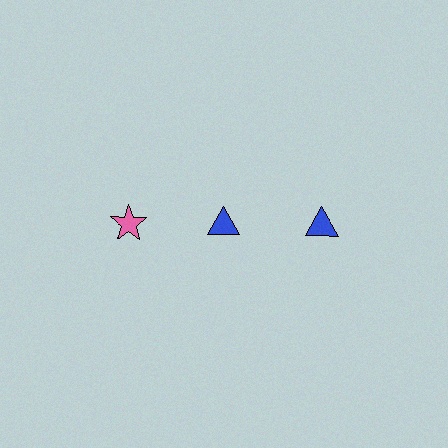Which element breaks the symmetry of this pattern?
The pink star in the top row, leftmost column breaks the symmetry. All other shapes are blue triangles.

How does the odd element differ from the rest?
It differs in both color (pink instead of blue) and shape (star instead of triangle).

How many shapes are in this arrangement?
There are 3 shapes arranged in a grid pattern.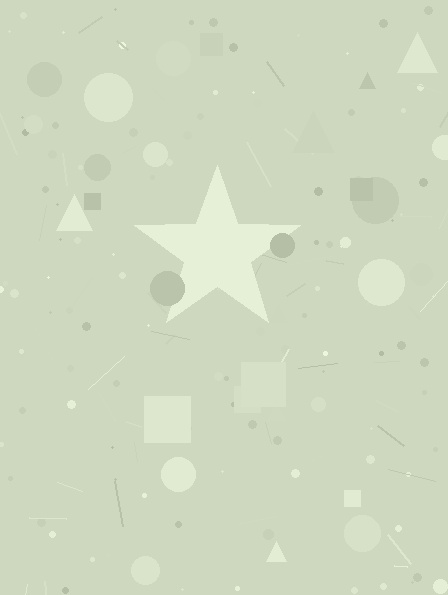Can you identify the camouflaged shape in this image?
The camouflaged shape is a star.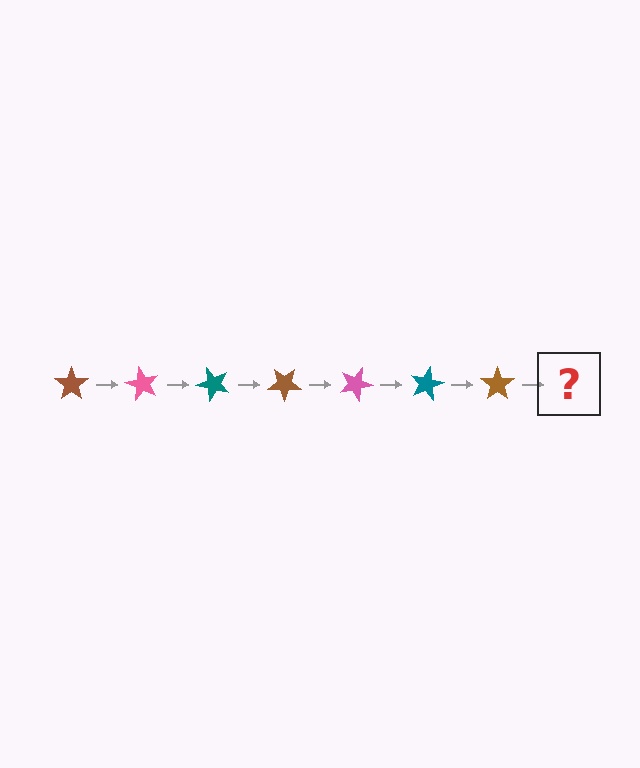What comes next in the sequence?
The next element should be a pink star, rotated 420 degrees from the start.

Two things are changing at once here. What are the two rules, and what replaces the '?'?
The two rules are that it rotates 60 degrees each step and the color cycles through brown, pink, and teal. The '?' should be a pink star, rotated 420 degrees from the start.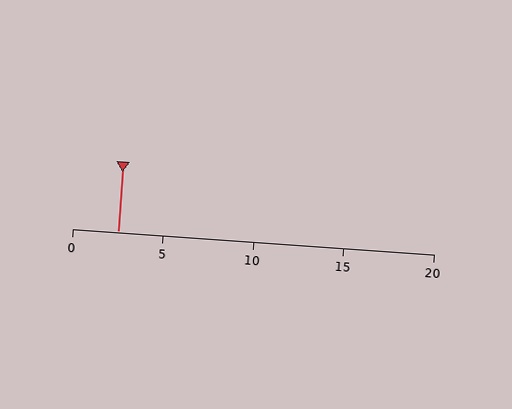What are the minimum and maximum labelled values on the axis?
The axis runs from 0 to 20.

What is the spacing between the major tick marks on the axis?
The major ticks are spaced 5 apart.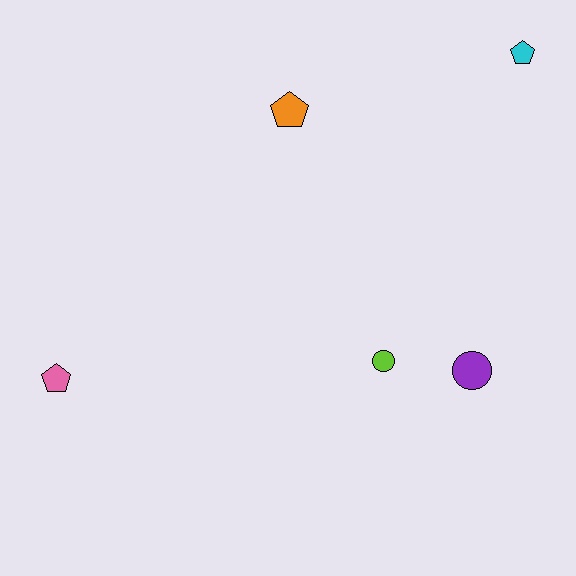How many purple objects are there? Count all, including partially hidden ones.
There is 1 purple object.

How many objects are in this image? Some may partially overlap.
There are 5 objects.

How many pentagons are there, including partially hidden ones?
There are 3 pentagons.